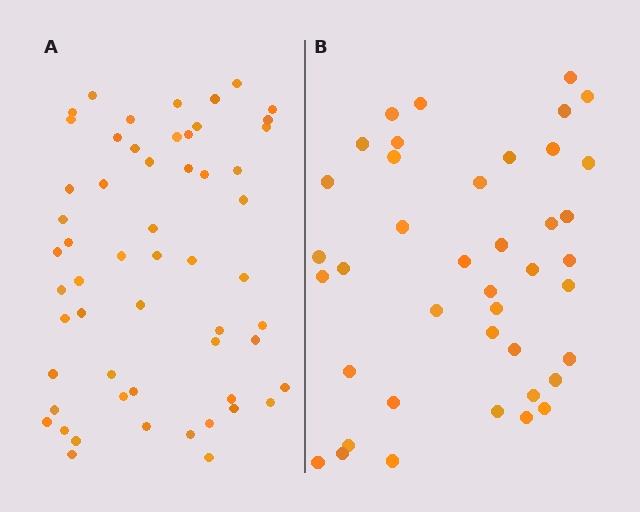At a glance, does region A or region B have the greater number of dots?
Region A (the left region) has more dots.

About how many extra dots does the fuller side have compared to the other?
Region A has approximately 15 more dots than region B.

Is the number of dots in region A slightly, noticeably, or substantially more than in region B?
Region A has noticeably more, but not dramatically so. The ratio is roughly 1.4 to 1.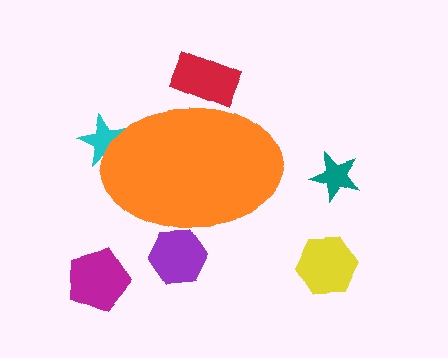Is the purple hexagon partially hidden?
Yes, the purple hexagon is partially hidden behind the orange ellipse.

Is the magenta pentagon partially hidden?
No, the magenta pentagon is fully visible.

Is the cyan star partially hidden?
Yes, the cyan star is partially hidden behind the orange ellipse.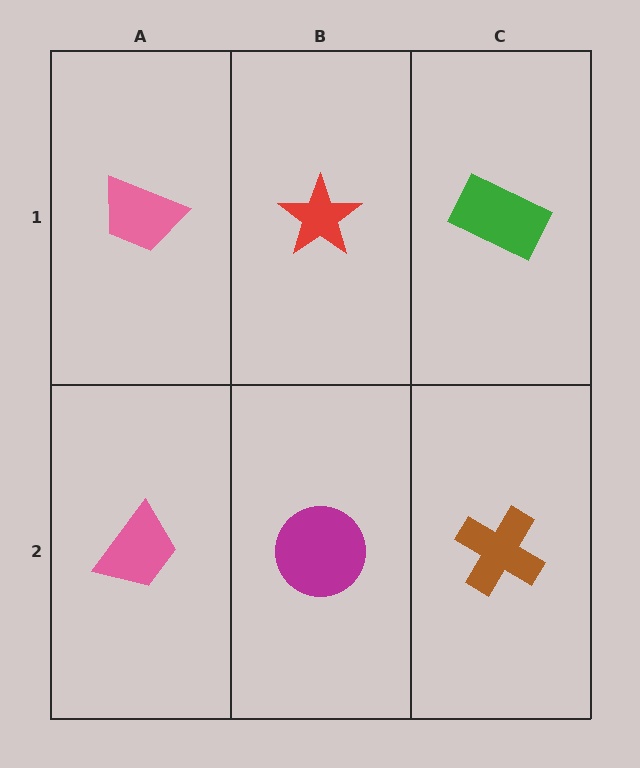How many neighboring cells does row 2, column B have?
3.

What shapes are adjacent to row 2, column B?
A red star (row 1, column B), a pink trapezoid (row 2, column A), a brown cross (row 2, column C).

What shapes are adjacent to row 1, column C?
A brown cross (row 2, column C), a red star (row 1, column B).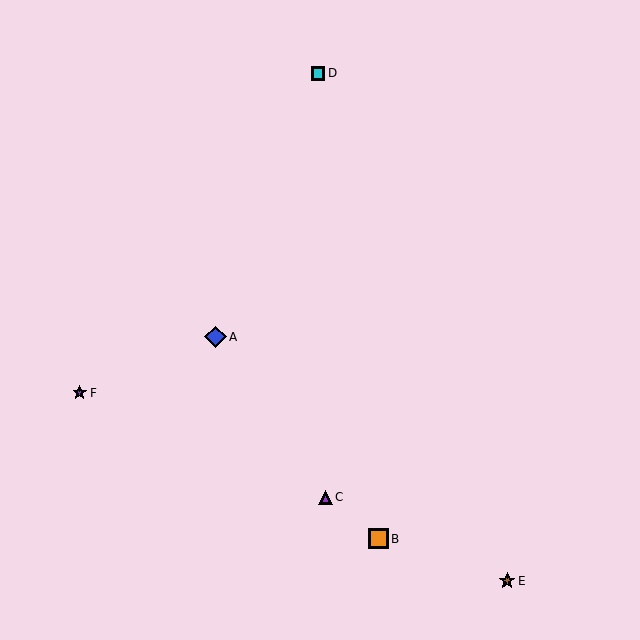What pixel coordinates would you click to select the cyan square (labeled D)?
Click at (318, 73) to select the cyan square D.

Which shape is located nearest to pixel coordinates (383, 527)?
The orange square (labeled B) at (378, 539) is nearest to that location.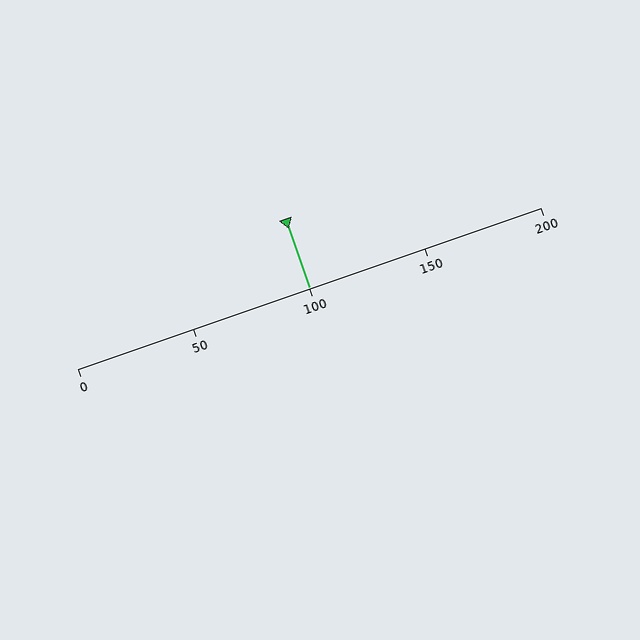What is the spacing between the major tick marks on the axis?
The major ticks are spaced 50 apart.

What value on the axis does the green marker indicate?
The marker indicates approximately 100.